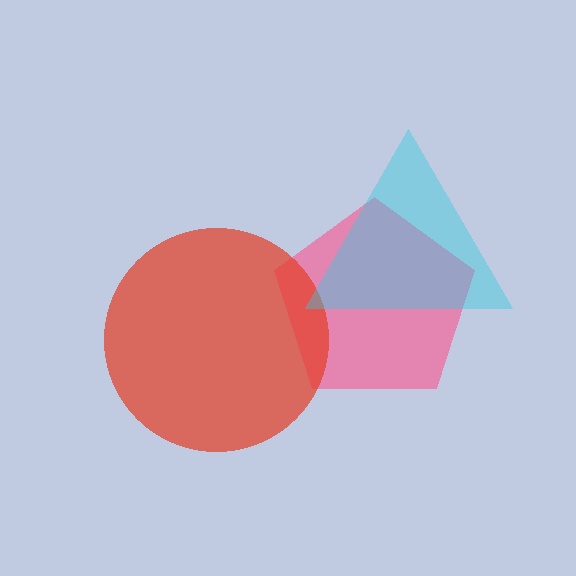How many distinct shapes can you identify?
There are 3 distinct shapes: a pink pentagon, a red circle, a cyan triangle.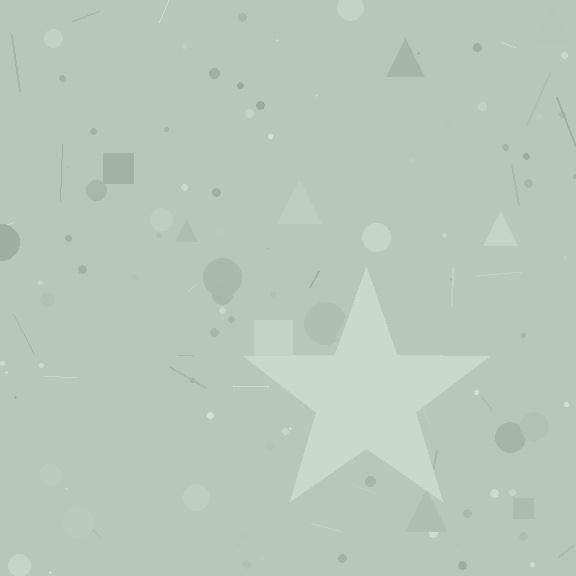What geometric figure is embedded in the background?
A star is embedded in the background.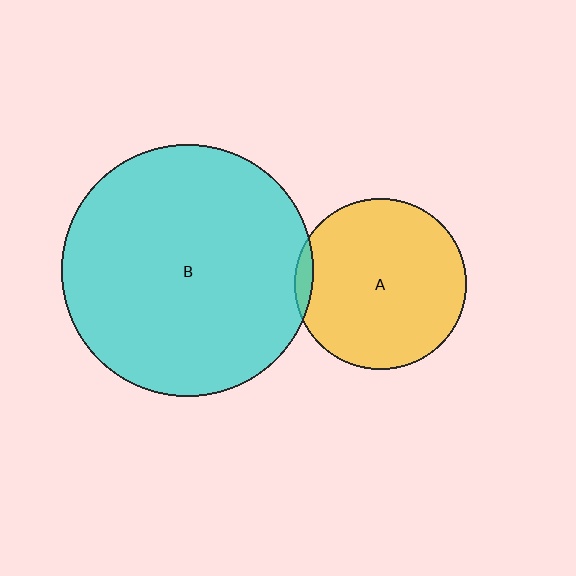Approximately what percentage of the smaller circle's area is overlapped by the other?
Approximately 5%.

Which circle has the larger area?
Circle B (cyan).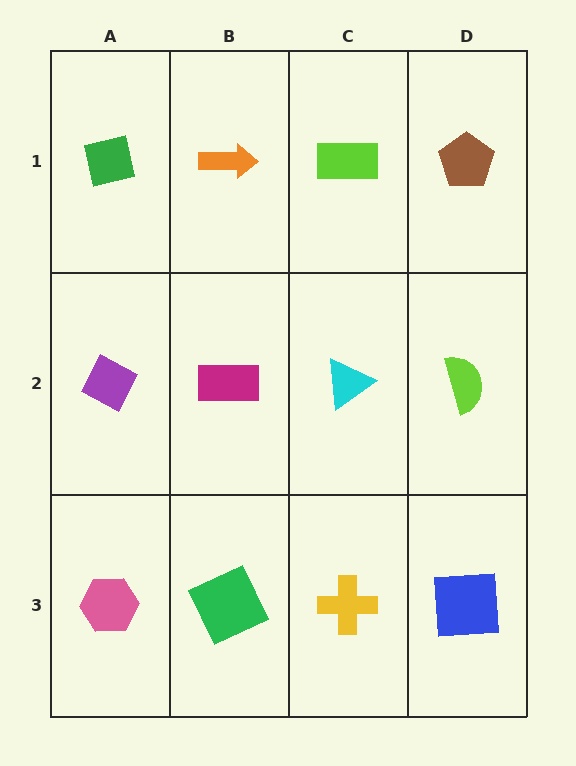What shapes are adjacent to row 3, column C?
A cyan triangle (row 2, column C), a green square (row 3, column B), a blue square (row 3, column D).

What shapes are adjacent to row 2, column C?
A lime rectangle (row 1, column C), a yellow cross (row 3, column C), a magenta rectangle (row 2, column B), a lime semicircle (row 2, column D).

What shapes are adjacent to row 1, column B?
A magenta rectangle (row 2, column B), a green square (row 1, column A), a lime rectangle (row 1, column C).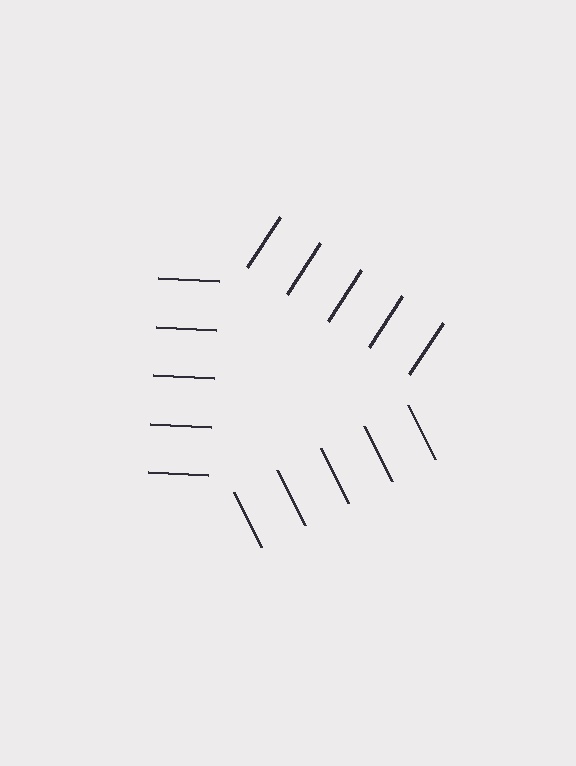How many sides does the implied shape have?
3 sides — the line-ends trace a triangle.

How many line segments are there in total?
15 — 5 along each of the 3 edges.